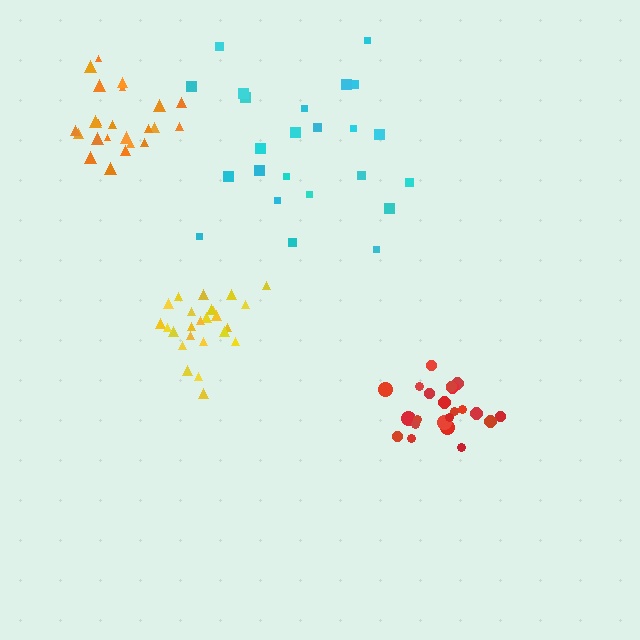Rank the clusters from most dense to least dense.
yellow, red, orange, cyan.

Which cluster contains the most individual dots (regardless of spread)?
Yellow (25).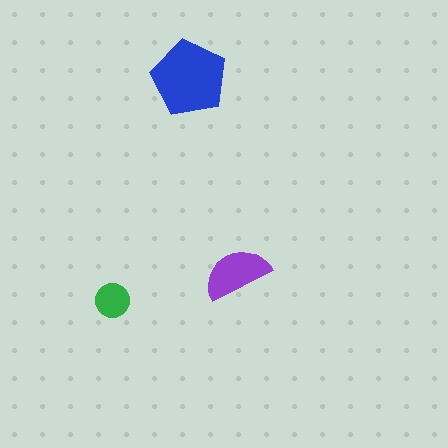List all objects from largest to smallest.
The blue pentagon, the purple semicircle, the green circle.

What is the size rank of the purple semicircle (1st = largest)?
2nd.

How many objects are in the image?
There are 3 objects in the image.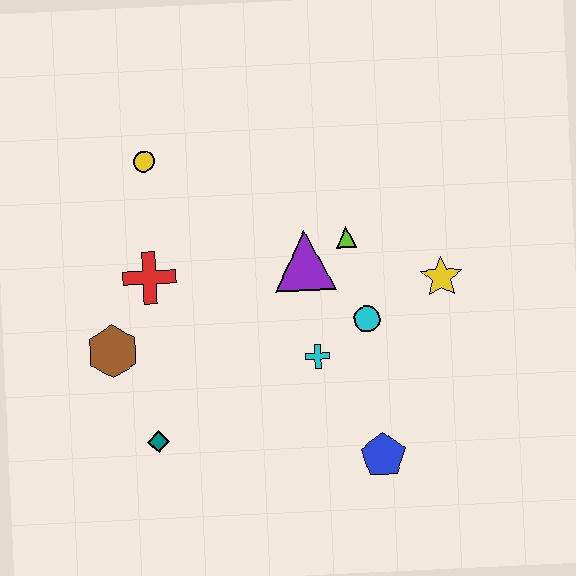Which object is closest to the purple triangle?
The lime triangle is closest to the purple triangle.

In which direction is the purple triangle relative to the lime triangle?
The purple triangle is to the left of the lime triangle.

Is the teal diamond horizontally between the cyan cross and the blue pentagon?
No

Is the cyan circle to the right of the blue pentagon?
No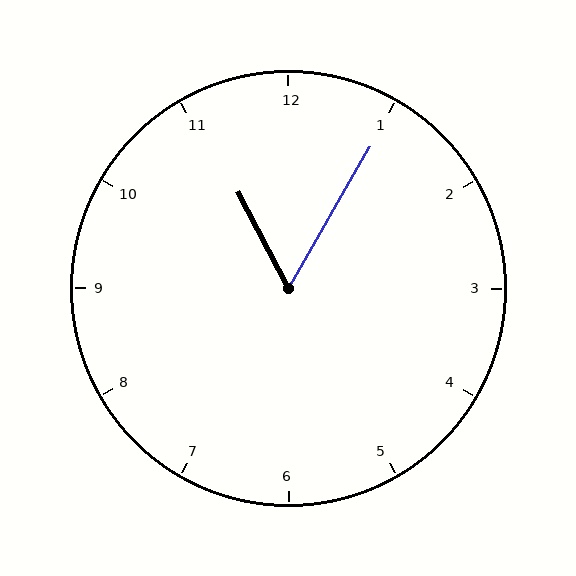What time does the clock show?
11:05.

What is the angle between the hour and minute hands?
Approximately 58 degrees.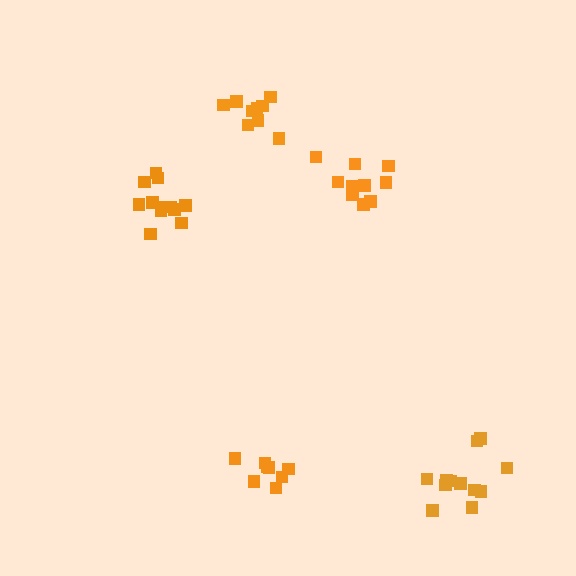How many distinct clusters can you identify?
There are 5 distinct clusters.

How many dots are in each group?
Group 1: 8 dots, Group 2: 10 dots, Group 3: 10 dots, Group 4: 12 dots, Group 5: 12 dots (52 total).